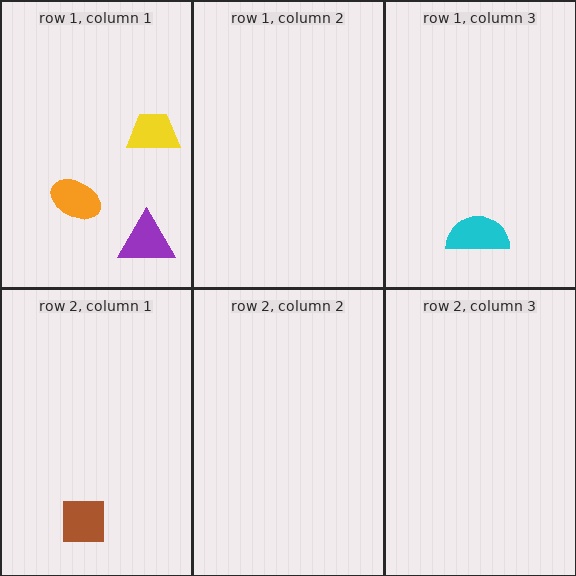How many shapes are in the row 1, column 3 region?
1.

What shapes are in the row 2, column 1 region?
The brown square.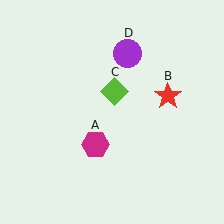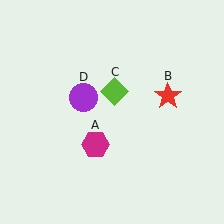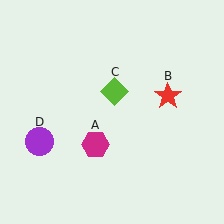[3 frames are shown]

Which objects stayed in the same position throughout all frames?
Magenta hexagon (object A) and red star (object B) and lime diamond (object C) remained stationary.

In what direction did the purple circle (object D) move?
The purple circle (object D) moved down and to the left.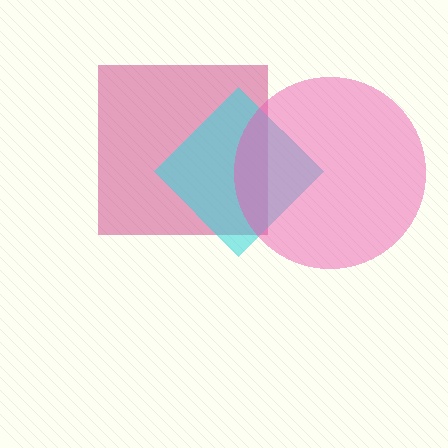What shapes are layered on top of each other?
The layered shapes are: a magenta square, a cyan diamond, a pink circle.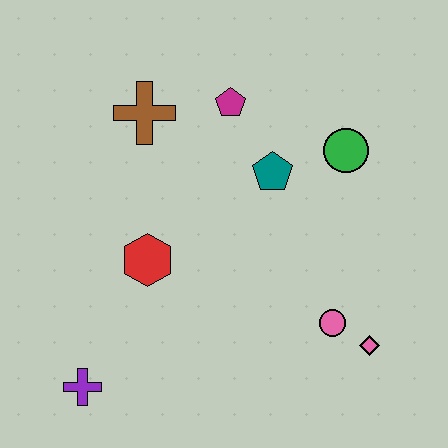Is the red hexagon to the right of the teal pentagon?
No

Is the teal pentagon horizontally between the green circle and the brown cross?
Yes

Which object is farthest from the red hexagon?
The pink diamond is farthest from the red hexagon.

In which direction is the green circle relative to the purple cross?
The green circle is to the right of the purple cross.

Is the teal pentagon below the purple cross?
No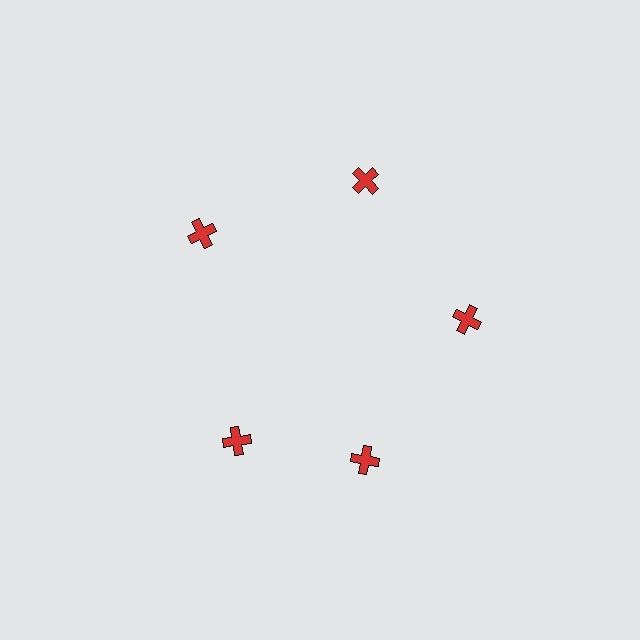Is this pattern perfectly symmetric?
No. The 5 red crosses are arranged in a ring, but one element near the 8 o'clock position is rotated out of alignment along the ring, breaking the 5-fold rotational symmetry.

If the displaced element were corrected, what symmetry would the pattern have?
It would have 5-fold rotational symmetry — the pattern would map onto itself every 72 degrees.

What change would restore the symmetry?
The symmetry would be restored by rotating it back into even spacing with its neighbors so that all 5 crosses sit at equal angles and equal distance from the center.